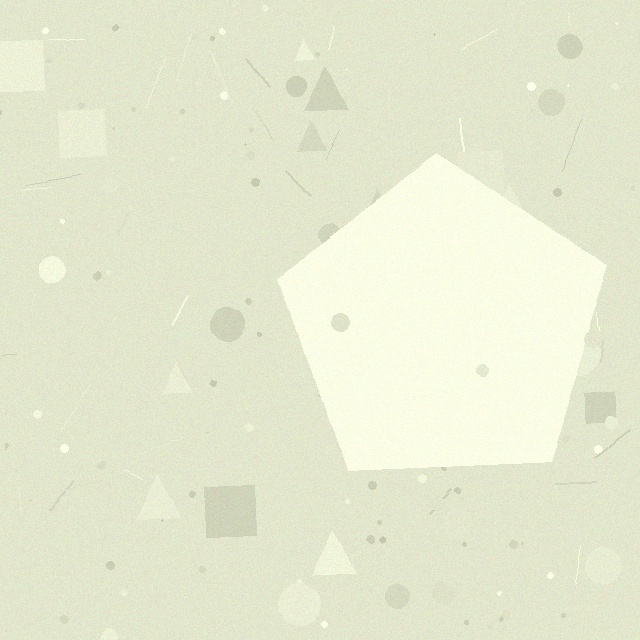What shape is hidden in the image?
A pentagon is hidden in the image.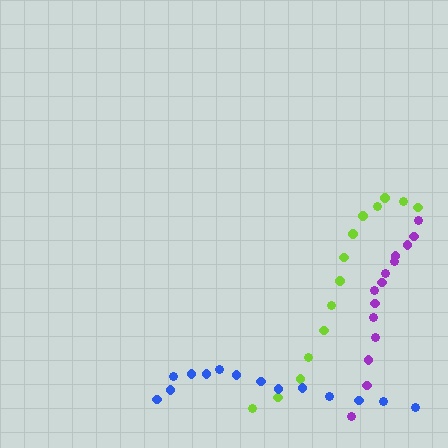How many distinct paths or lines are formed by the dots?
There are 3 distinct paths.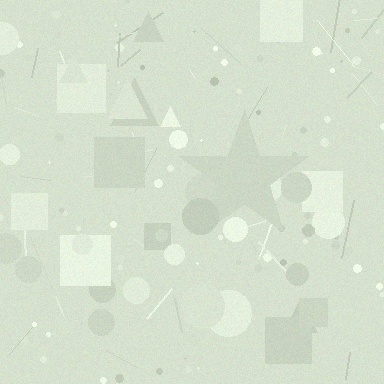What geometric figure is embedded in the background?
A star is embedded in the background.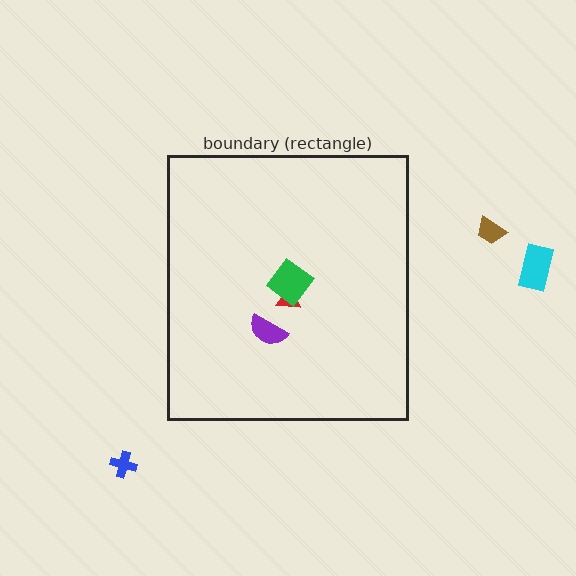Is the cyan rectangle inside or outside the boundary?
Outside.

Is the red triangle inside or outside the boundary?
Inside.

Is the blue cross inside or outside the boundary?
Outside.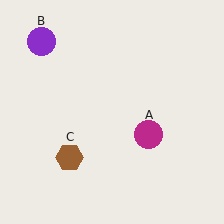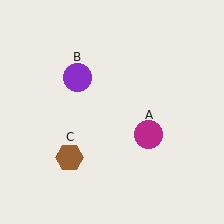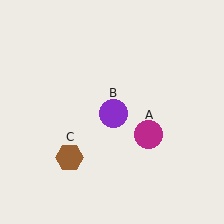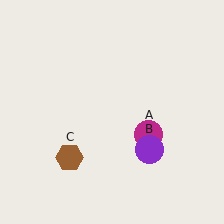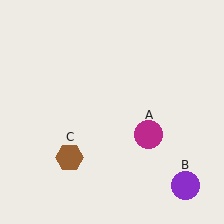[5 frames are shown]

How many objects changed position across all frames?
1 object changed position: purple circle (object B).